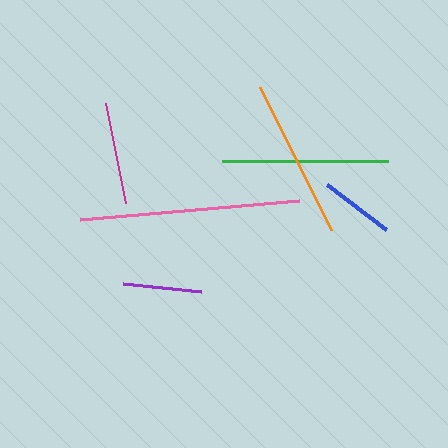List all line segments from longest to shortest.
From longest to shortest: pink, green, orange, magenta, purple, blue.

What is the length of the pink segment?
The pink segment is approximately 221 pixels long.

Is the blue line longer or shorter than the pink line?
The pink line is longer than the blue line.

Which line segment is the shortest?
The blue line is the shortest at approximately 74 pixels.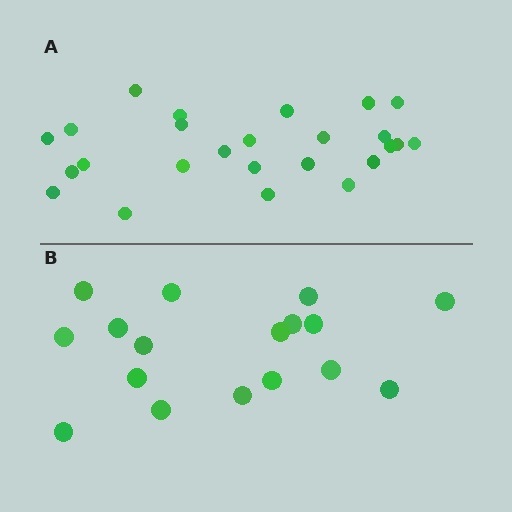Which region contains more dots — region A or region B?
Region A (the top region) has more dots.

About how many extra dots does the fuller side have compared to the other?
Region A has roughly 8 or so more dots than region B.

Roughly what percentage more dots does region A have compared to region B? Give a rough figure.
About 45% more.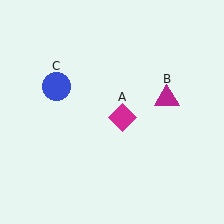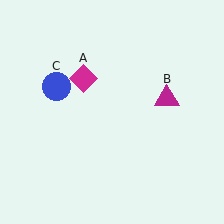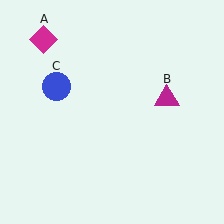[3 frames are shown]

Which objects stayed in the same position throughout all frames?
Magenta triangle (object B) and blue circle (object C) remained stationary.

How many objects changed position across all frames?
1 object changed position: magenta diamond (object A).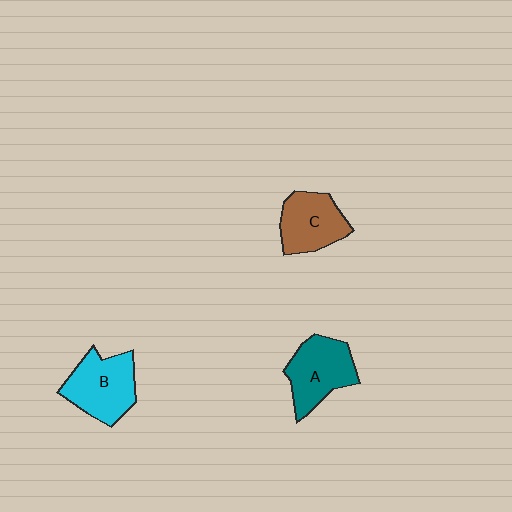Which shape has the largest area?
Shape B (cyan).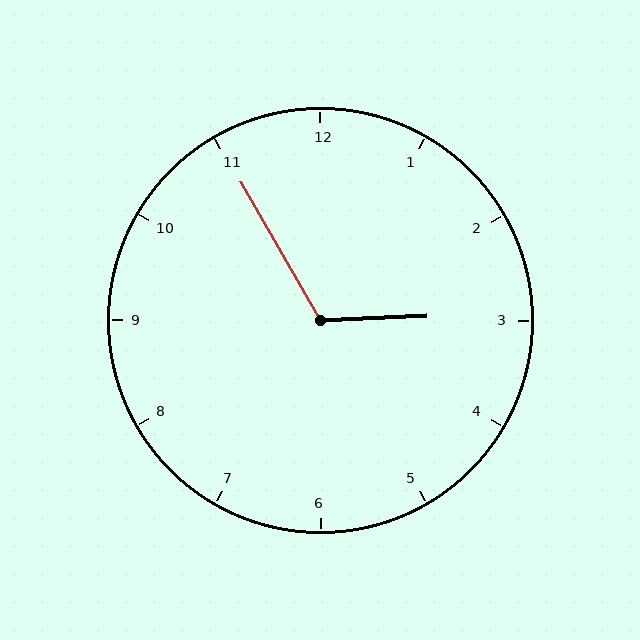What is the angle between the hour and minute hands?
Approximately 118 degrees.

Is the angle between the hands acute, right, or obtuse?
It is obtuse.